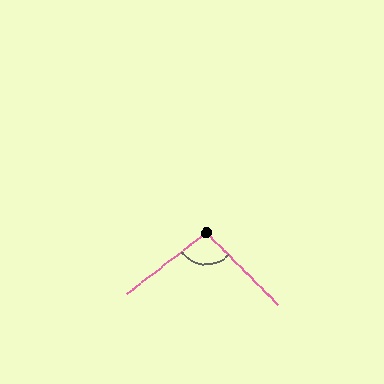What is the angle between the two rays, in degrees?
Approximately 97 degrees.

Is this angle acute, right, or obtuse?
It is obtuse.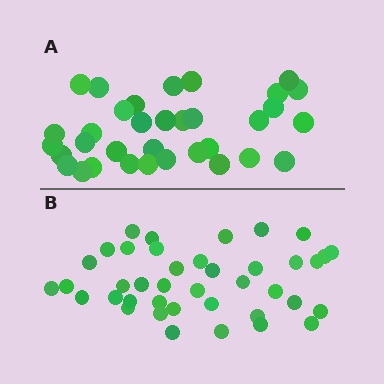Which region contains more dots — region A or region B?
Region B (the bottom region) has more dots.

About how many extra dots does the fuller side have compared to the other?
Region B has about 6 more dots than region A.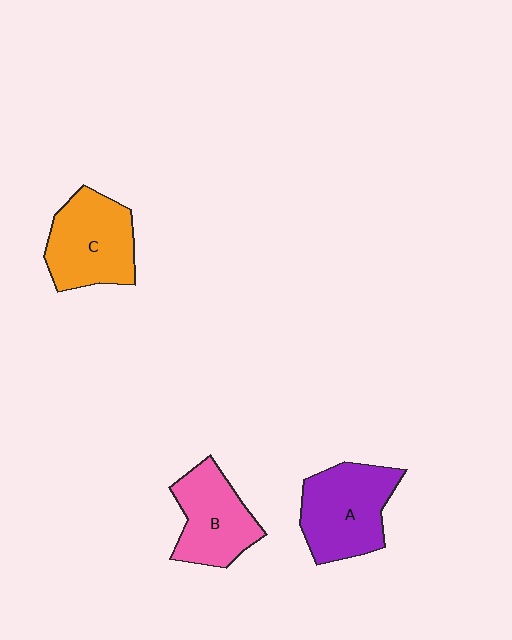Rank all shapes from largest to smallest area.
From largest to smallest: A (purple), C (orange), B (pink).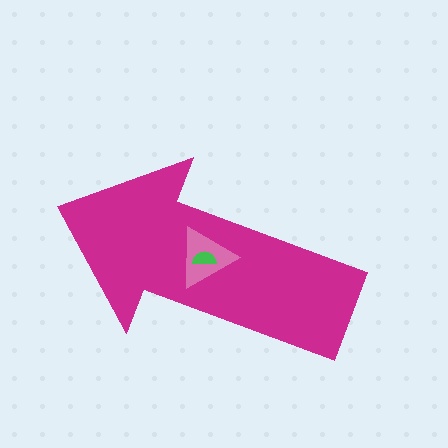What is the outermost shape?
The magenta arrow.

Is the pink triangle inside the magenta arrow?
Yes.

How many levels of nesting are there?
3.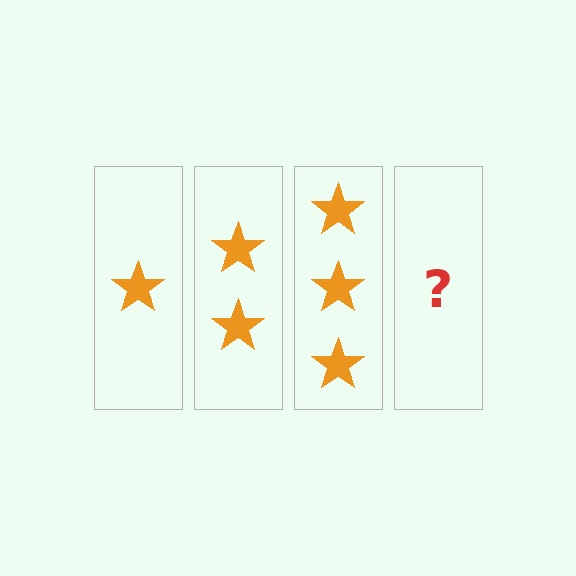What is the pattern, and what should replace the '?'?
The pattern is that each step adds one more star. The '?' should be 4 stars.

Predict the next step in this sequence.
The next step is 4 stars.